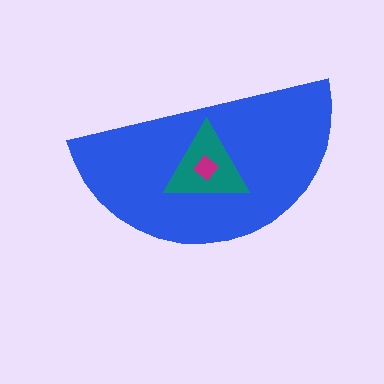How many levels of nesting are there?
3.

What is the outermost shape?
The blue semicircle.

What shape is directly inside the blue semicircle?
The teal triangle.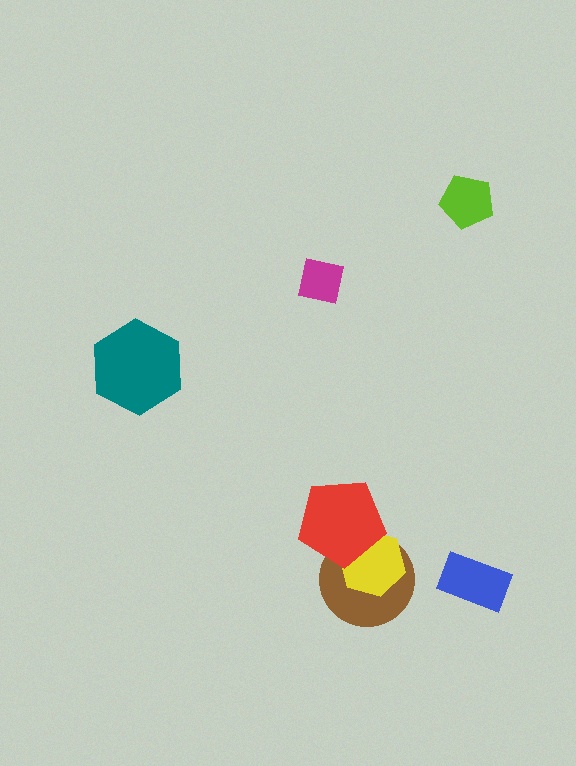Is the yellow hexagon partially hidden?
Yes, it is partially covered by another shape.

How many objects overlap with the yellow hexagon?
2 objects overlap with the yellow hexagon.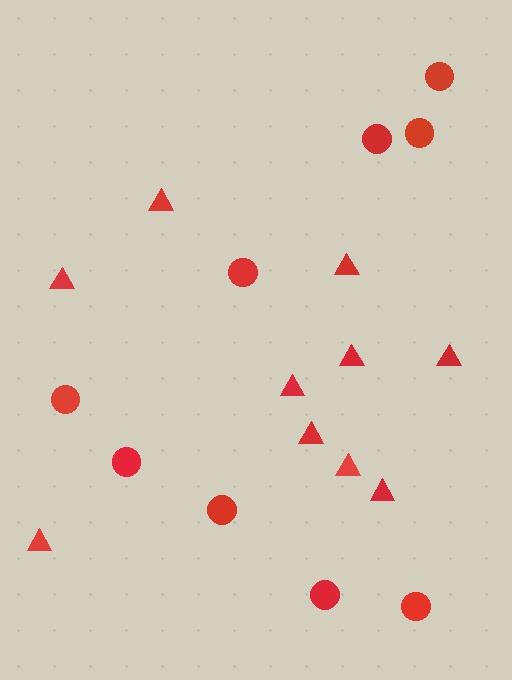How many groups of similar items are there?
There are 2 groups: one group of circles (9) and one group of triangles (10).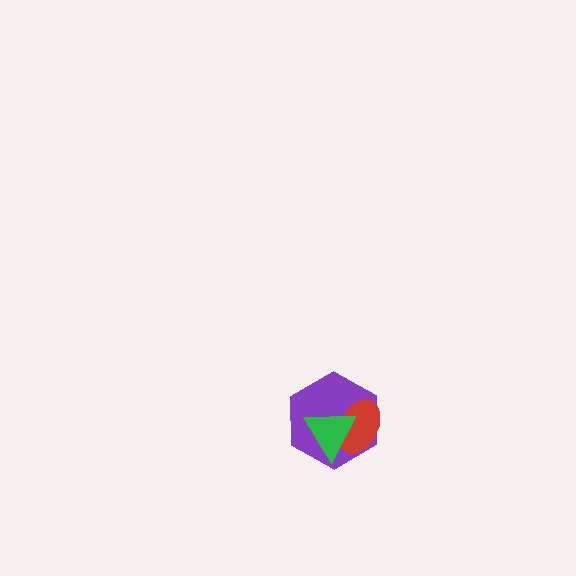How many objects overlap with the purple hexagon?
2 objects overlap with the purple hexagon.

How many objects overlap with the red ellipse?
2 objects overlap with the red ellipse.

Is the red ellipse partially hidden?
Yes, it is partially covered by another shape.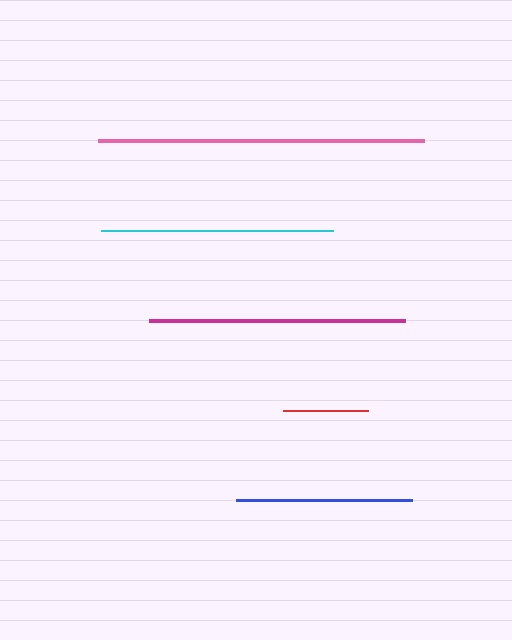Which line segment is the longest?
The pink line is the longest at approximately 326 pixels.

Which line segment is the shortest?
The red line is the shortest at approximately 85 pixels.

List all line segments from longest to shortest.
From longest to shortest: pink, magenta, cyan, blue, red.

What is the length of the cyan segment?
The cyan segment is approximately 231 pixels long.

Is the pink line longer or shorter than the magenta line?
The pink line is longer than the magenta line.